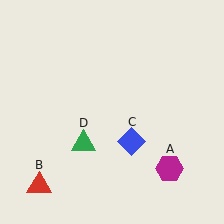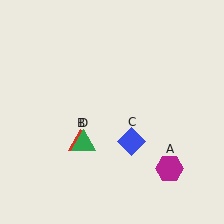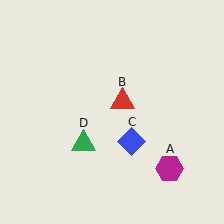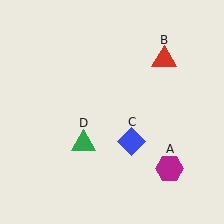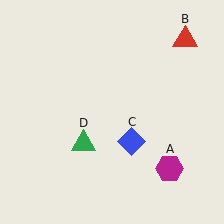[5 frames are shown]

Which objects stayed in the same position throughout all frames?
Magenta hexagon (object A) and blue diamond (object C) and green triangle (object D) remained stationary.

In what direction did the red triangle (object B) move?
The red triangle (object B) moved up and to the right.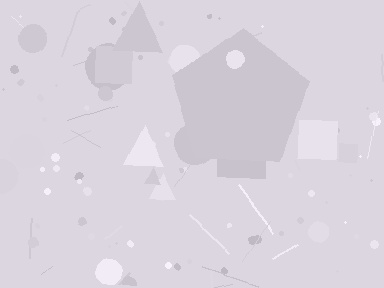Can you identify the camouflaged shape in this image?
The camouflaged shape is a pentagon.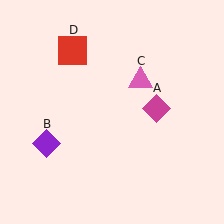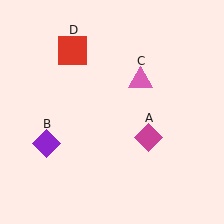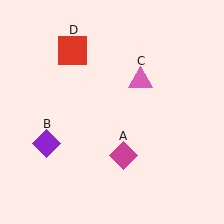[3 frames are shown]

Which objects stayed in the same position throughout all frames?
Purple diamond (object B) and pink triangle (object C) and red square (object D) remained stationary.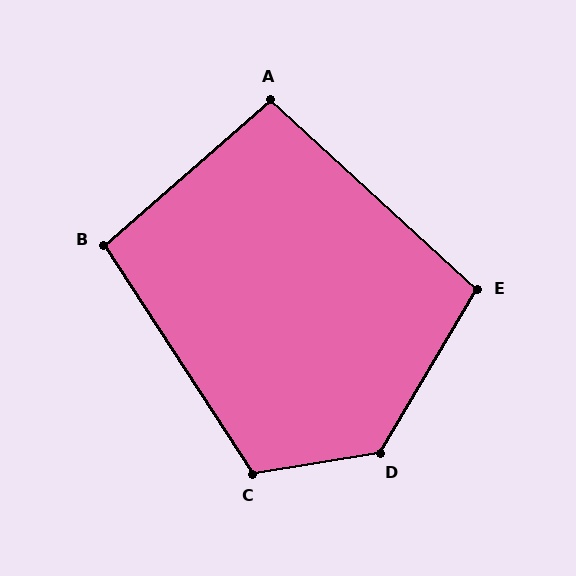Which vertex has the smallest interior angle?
A, at approximately 96 degrees.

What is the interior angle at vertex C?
Approximately 114 degrees (obtuse).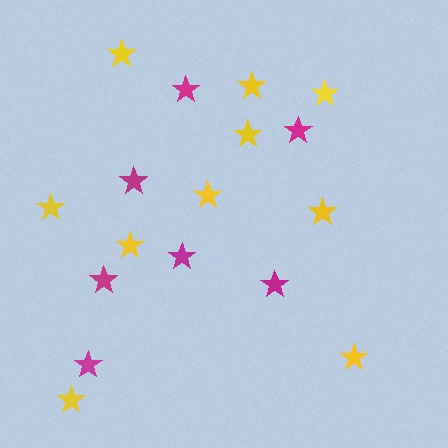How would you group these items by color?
There are 2 groups: one group of yellow stars (10) and one group of magenta stars (7).